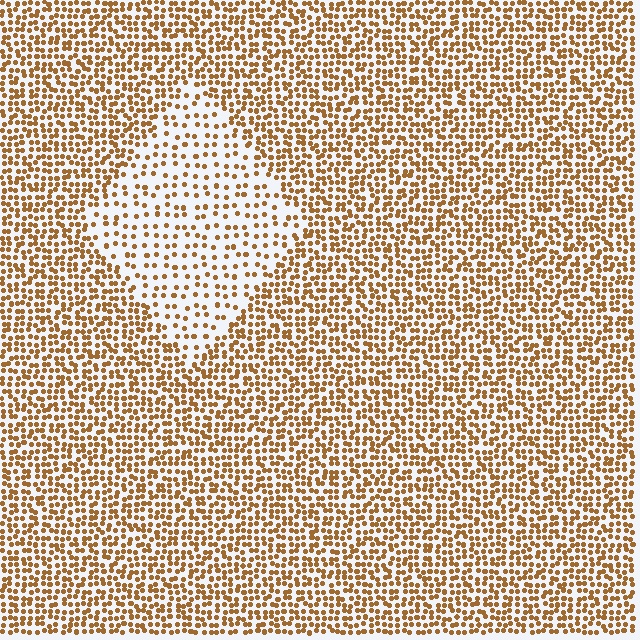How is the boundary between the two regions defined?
The boundary is defined by a change in element density (approximately 2.3x ratio). All elements are the same color, size, and shape.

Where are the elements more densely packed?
The elements are more densely packed outside the diamond boundary.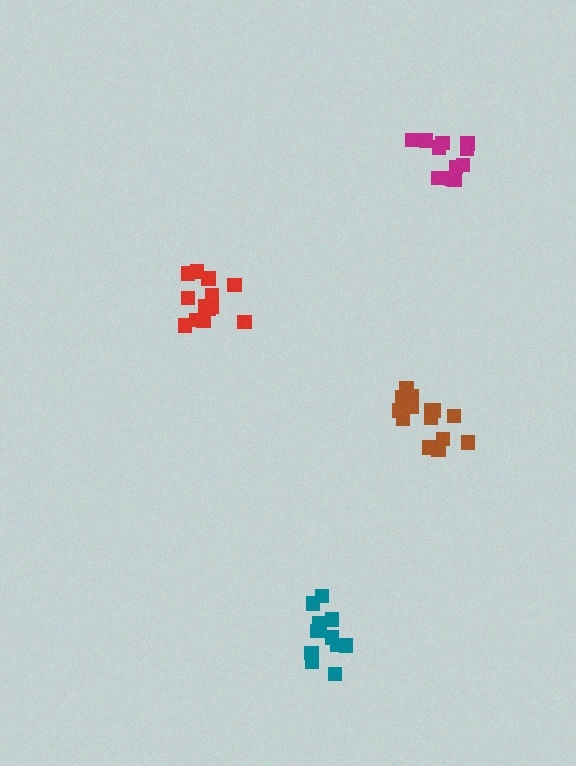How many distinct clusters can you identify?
There are 4 distinct clusters.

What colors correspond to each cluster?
The clusters are colored: brown, teal, red, magenta.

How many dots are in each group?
Group 1: 14 dots, Group 2: 13 dots, Group 3: 13 dots, Group 4: 11 dots (51 total).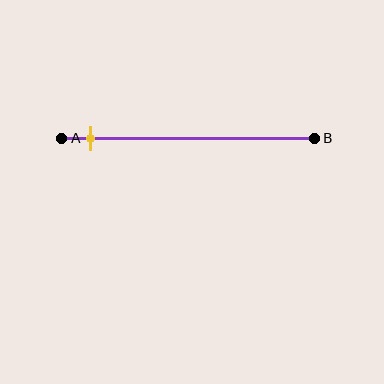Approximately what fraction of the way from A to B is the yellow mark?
The yellow mark is approximately 10% of the way from A to B.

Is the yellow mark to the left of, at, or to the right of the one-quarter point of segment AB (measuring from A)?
The yellow mark is to the left of the one-quarter point of segment AB.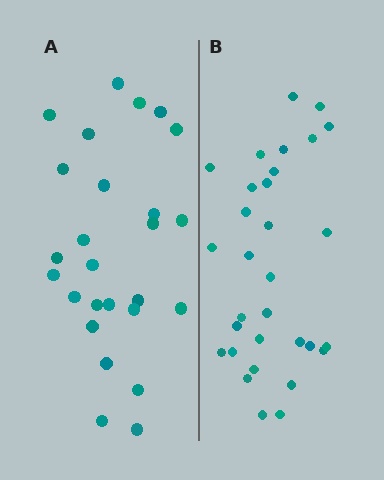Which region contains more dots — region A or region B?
Region B (the right region) has more dots.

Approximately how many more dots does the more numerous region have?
Region B has about 5 more dots than region A.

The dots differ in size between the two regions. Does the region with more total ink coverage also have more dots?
No. Region A has more total ink coverage because its dots are larger, but region B actually contains more individual dots. Total area can be misleading — the number of items is what matters here.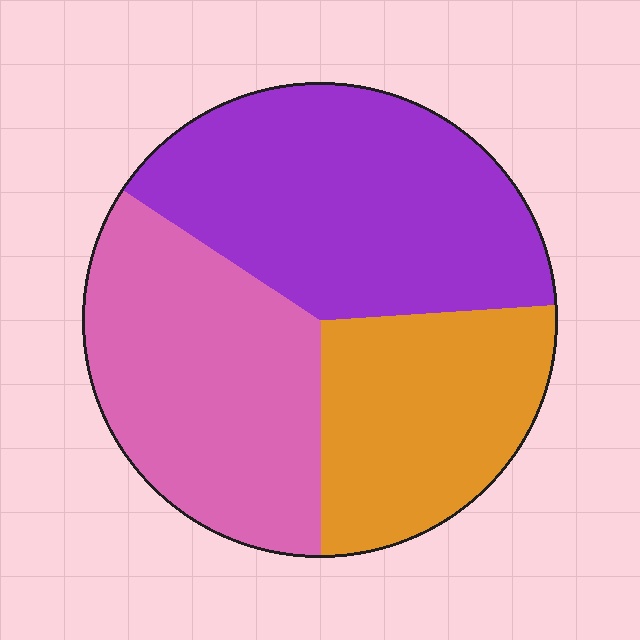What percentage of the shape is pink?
Pink takes up about one third (1/3) of the shape.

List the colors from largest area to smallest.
From largest to smallest: purple, pink, orange.